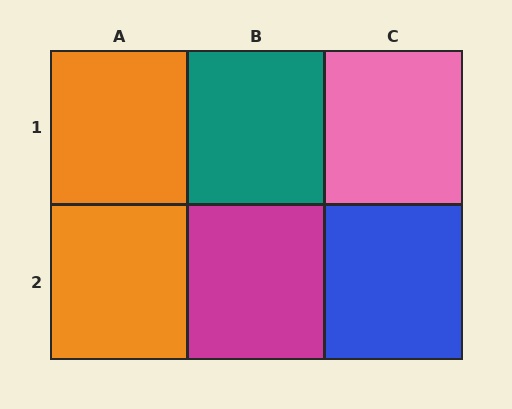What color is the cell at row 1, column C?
Pink.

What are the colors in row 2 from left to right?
Orange, magenta, blue.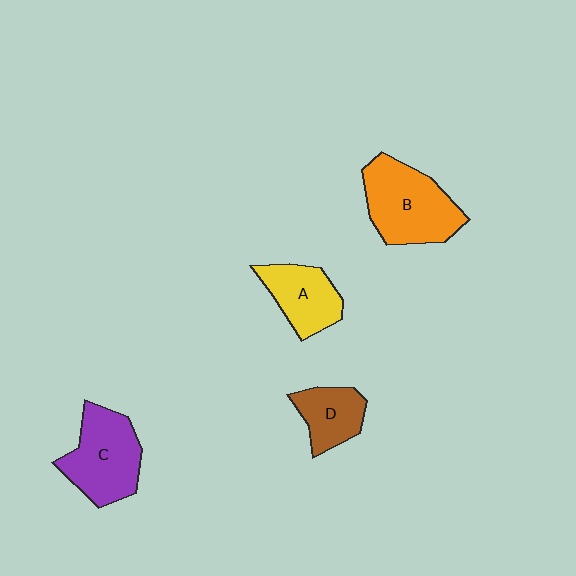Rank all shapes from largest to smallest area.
From largest to smallest: B (orange), C (purple), A (yellow), D (brown).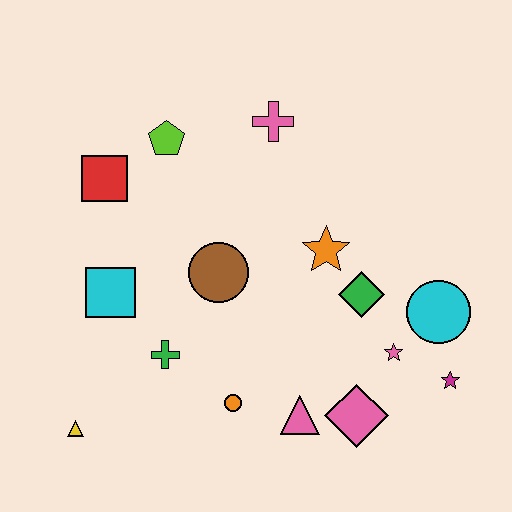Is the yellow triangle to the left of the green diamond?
Yes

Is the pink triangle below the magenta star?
Yes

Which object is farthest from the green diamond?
The yellow triangle is farthest from the green diamond.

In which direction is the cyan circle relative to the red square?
The cyan circle is to the right of the red square.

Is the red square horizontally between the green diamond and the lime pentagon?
No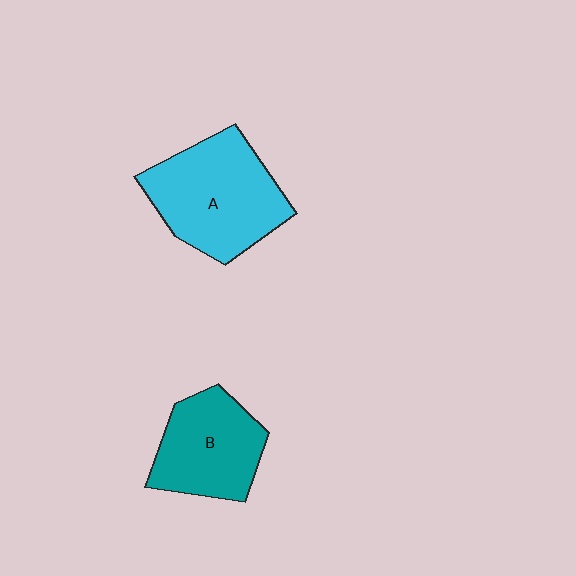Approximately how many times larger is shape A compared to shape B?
Approximately 1.3 times.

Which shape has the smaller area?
Shape B (teal).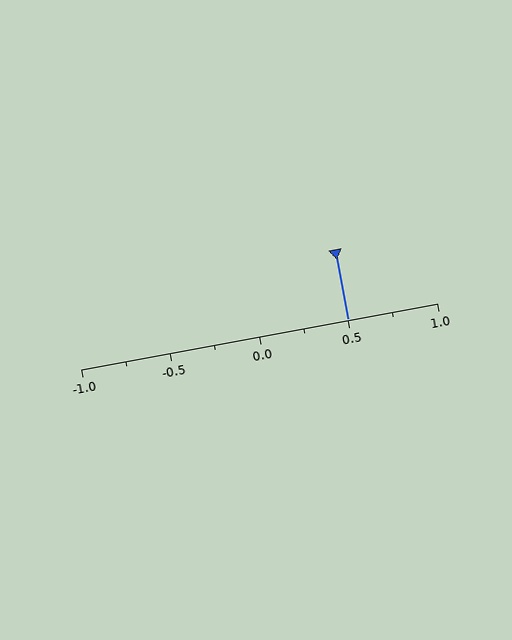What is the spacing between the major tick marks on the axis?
The major ticks are spaced 0.5 apart.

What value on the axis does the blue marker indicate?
The marker indicates approximately 0.5.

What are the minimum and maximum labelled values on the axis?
The axis runs from -1.0 to 1.0.